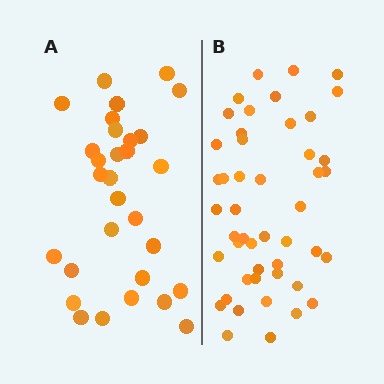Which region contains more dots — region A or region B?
Region B (the right region) has more dots.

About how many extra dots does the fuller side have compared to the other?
Region B has approximately 15 more dots than region A.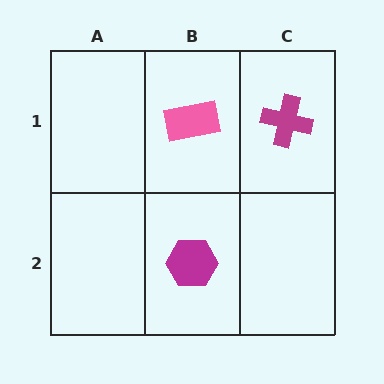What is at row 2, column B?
A magenta hexagon.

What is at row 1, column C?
A magenta cross.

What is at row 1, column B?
A pink rectangle.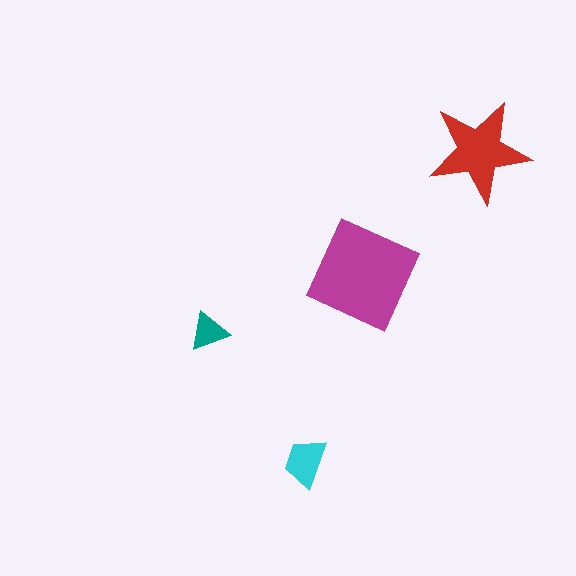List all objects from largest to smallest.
The magenta diamond, the red star, the cyan trapezoid, the teal triangle.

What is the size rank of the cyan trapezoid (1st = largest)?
3rd.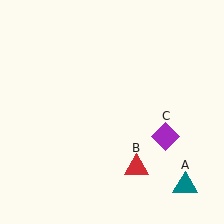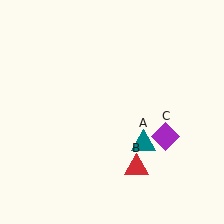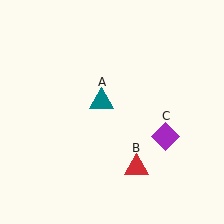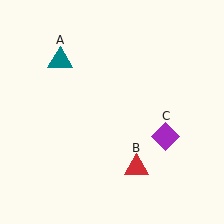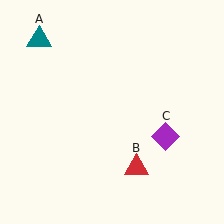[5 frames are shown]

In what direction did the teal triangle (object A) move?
The teal triangle (object A) moved up and to the left.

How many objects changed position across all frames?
1 object changed position: teal triangle (object A).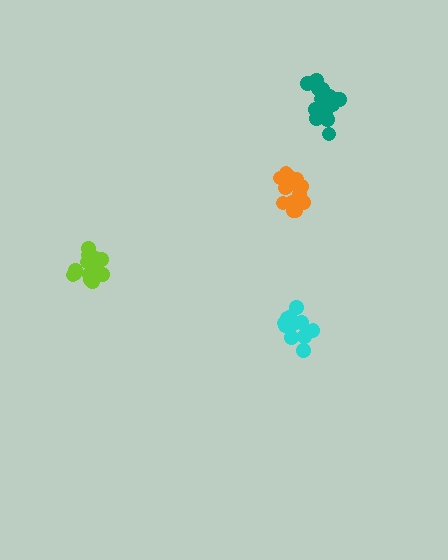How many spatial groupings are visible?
There are 4 spatial groupings.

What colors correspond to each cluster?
The clusters are colored: lime, cyan, teal, orange.